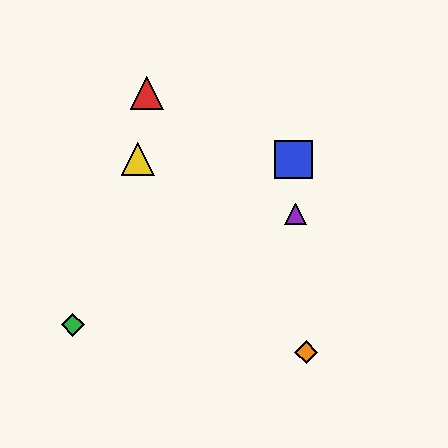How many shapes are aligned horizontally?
2 shapes (the blue square, the yellow triangle) are aligned horizontally.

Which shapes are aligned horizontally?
The blue square, the yellow triangle are aligned horizontally.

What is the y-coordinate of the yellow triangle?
The yellow triangle is at y≈159.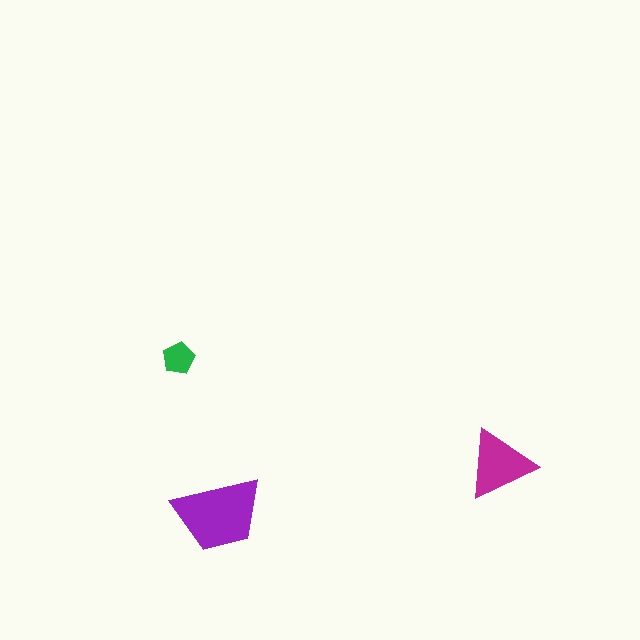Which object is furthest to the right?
The magenta triangle is rightmost.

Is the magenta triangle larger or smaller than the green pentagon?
Larger.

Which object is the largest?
The purple trapezoid.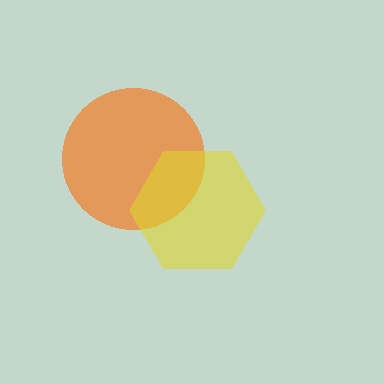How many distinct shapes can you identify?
There are 2 distinct shapes: an orange circle, a yellow hexagon.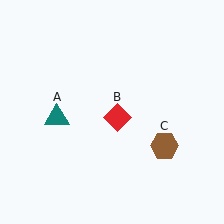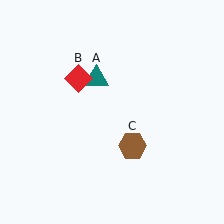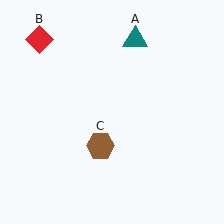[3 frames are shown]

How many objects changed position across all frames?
3 objects changed position: teal triangle (object A), red diamond (object B), brown hexagon (object C).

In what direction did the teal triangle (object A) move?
The teal triangle (object A) moved up and to the right.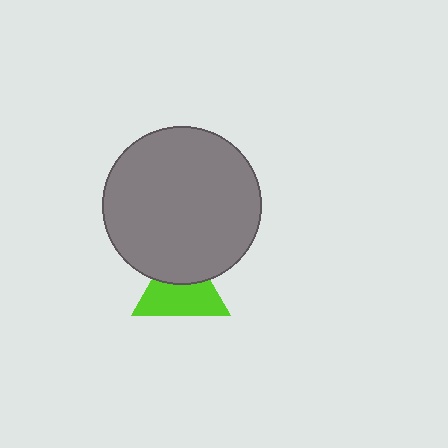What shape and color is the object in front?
The object in front is a gray circle.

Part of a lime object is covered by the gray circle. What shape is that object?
It is a triangle.